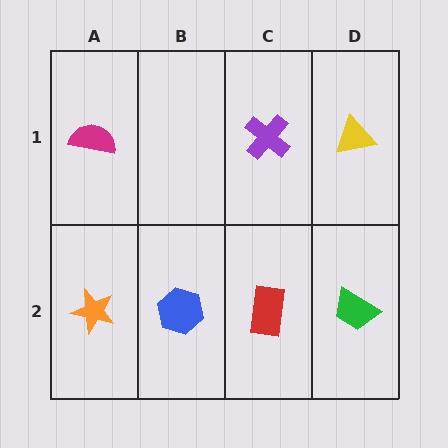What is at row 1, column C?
A purple cross.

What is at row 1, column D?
A yellow triangle.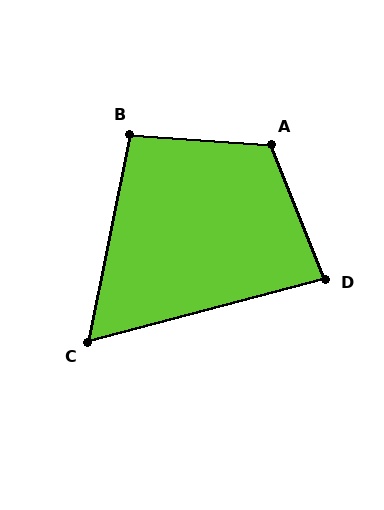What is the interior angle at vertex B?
Approximately 97 degrees (obtuse).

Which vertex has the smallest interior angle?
C, at approximately 64 degrees.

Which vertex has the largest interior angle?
A, at approximately 116 degrees.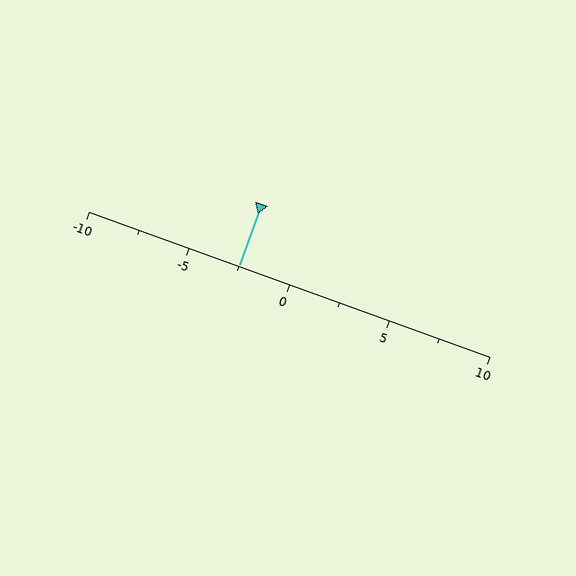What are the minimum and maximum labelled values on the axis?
The axis runs from -10 to 10.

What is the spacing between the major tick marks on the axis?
The major ticks are spaced 5 apart.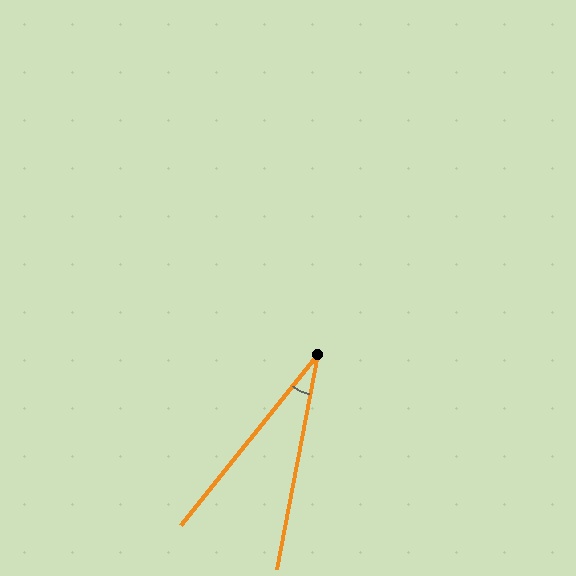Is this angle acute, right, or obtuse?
It is acute.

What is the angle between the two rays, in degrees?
Approximately 28 degrees.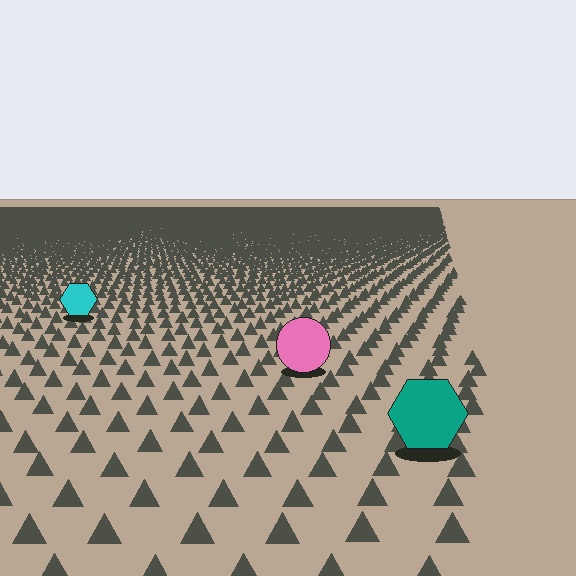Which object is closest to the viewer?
The teal hexagon is closest. The texture marks near it are larger and more spread out.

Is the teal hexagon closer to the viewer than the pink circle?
Yes. The teal hexagon is closer — you can tell from the texture gradient: the ground texture is coarser near it.